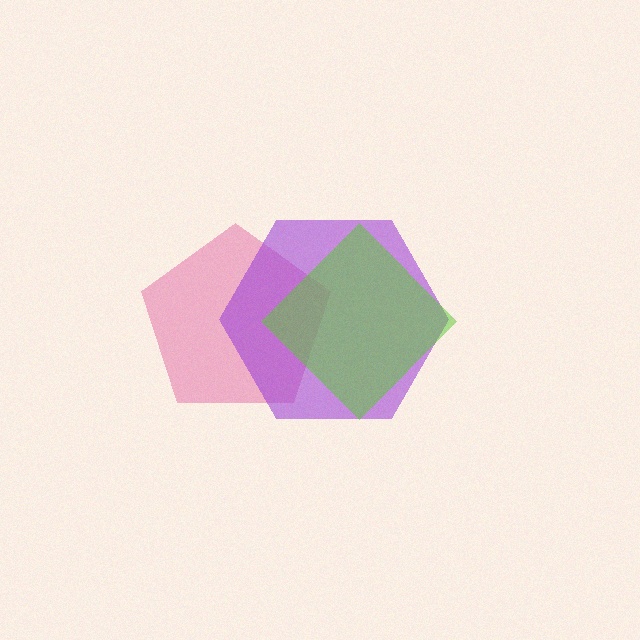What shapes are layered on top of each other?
The layered shapes are: a pink pentagon, a purple hexagon, a lime diamond.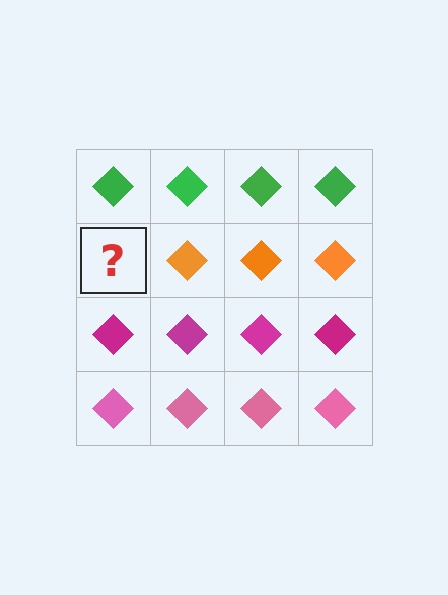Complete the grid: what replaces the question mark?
The question mark should be replaced with an orange diamond.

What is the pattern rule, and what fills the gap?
The rule is that each row has a consistent color. The gap should be filled with an orange diamond.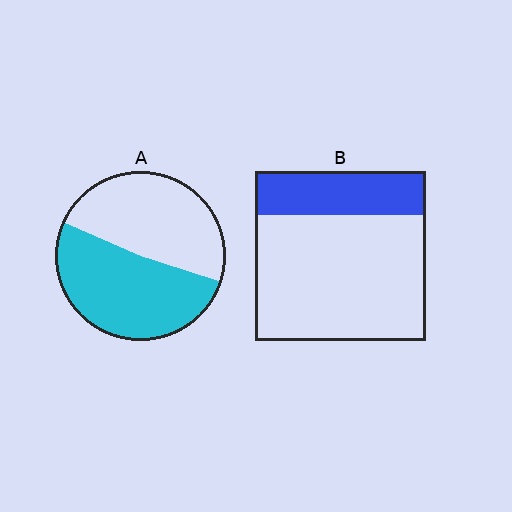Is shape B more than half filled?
No.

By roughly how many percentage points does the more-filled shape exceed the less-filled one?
By roughly 25 percentage points (A over B).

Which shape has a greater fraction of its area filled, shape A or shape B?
Shape A.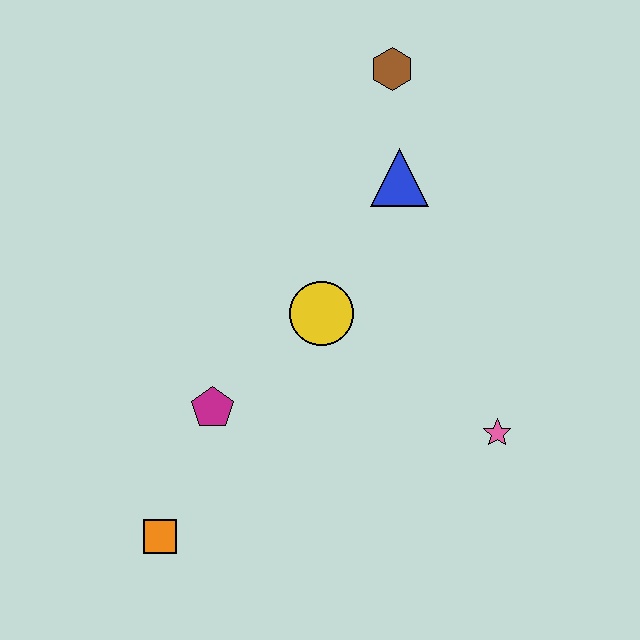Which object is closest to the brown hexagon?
The blue triangle is closest to the brown hexagon.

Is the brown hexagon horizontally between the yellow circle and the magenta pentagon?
No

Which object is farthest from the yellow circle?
The orange square is farthest from the yellow circle.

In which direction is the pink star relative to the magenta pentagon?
The pink star is to the right of the magenta pentagon.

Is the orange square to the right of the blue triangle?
No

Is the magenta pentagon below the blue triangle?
Yes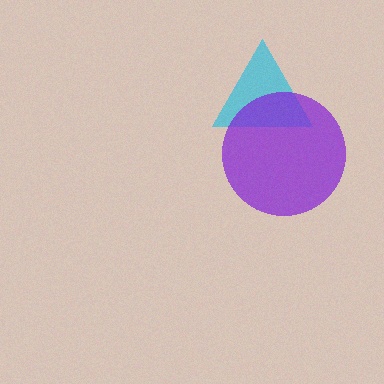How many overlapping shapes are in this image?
There are 2 overlapping shapes in the image.